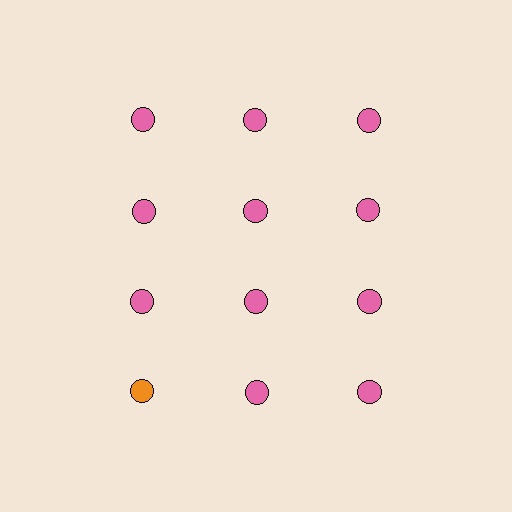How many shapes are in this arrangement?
There are 12 shapes arranged in a grid pattern.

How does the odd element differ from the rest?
It has a different color: orange instead of pink.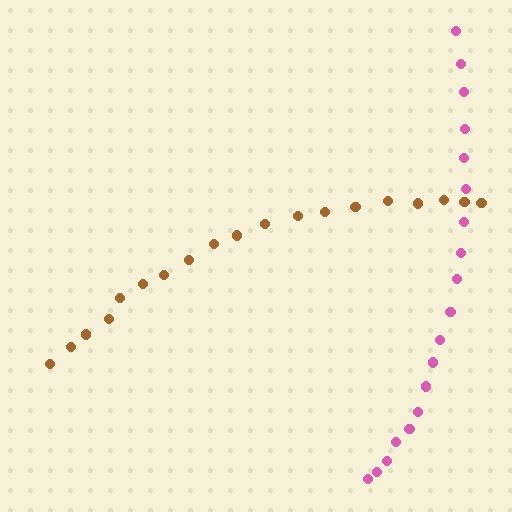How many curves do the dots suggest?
There are 2 distinct paths.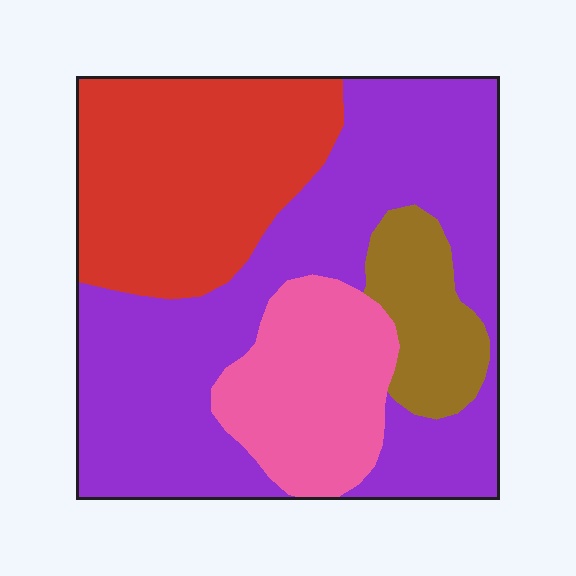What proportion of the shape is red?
Red takes up about one quarter (1/4) of the shape.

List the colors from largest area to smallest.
From largest to smallest: purple, red, pink, brown.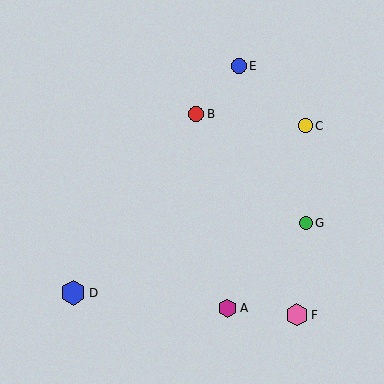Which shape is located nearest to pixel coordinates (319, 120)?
The yellow circle (labeled C) at (305, 126) is nearest to that location.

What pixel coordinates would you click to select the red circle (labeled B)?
Click at (196, 114) to select the red circle B.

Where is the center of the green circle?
The center of the green circle is at (306, 223).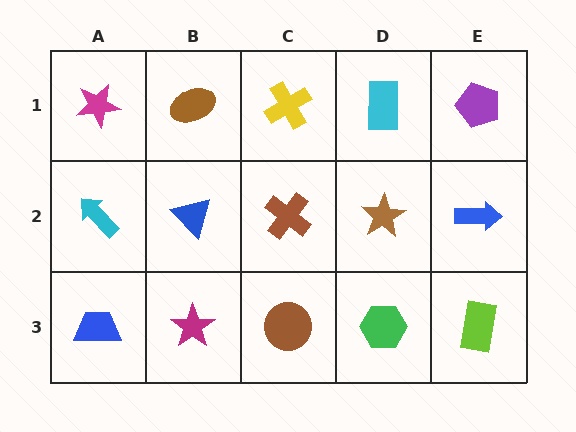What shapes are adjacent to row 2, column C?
A yellow cross (row 1, column C), a brown circle (row 3, column C), a blue triangle (row 2, column B), a brown star (row 2, column D).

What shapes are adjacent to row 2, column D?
A cyan rectangle (row 1, column D), a green hexagon (row 3, column D), a brown cross (row 2, column C), a blue arrow (row 2, column E).